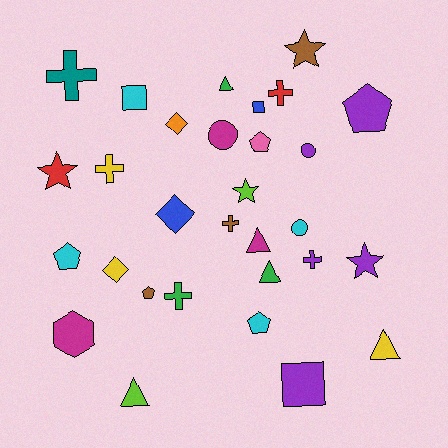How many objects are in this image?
There are 30 objects.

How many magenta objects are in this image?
There are 3 magenta objects.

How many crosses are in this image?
There are 6 crosses.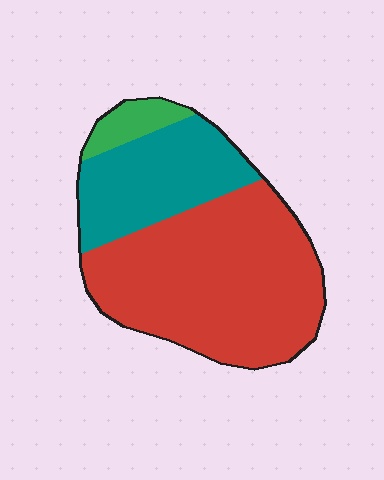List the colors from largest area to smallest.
From largest to smallest: red, teal, green.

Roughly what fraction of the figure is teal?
Teal covers around 30% of the figure.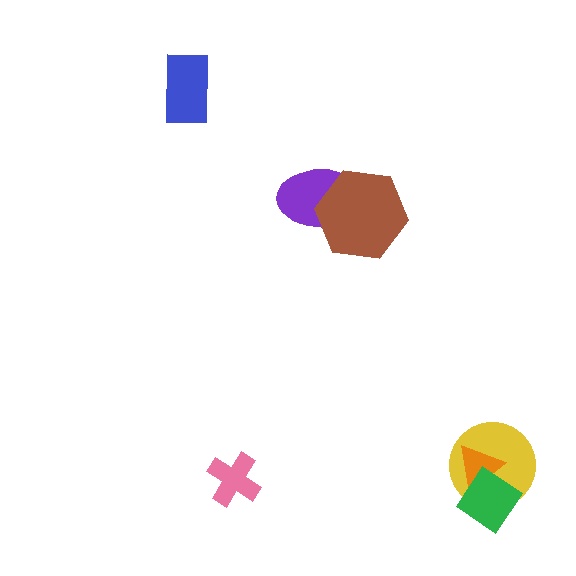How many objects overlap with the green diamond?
2 objects overlap with the green diamond.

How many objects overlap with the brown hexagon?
1 object overlaps with the brown hexagon.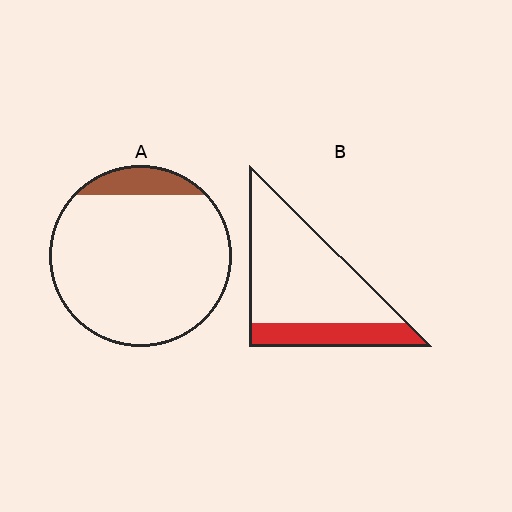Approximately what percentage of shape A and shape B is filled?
A is approximately 10% and B is approximately 25%.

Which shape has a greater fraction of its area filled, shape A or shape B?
Shape B.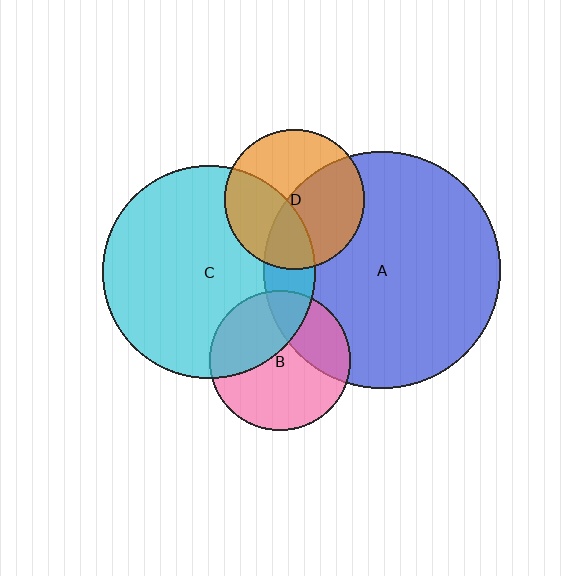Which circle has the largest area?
Circle A (blue).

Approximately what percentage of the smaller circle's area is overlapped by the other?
Approximately 50%.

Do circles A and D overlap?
Yes.